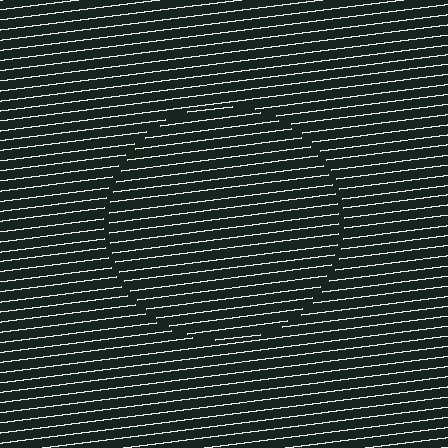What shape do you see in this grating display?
An illusory circle. The interior of the shape contains the same grating, shifted by half a period — the contour is defined by the phase discontinuity where line-ends from the inner and outer gratings abut.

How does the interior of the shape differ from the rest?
The interior of the shape contains the same grating, shifted by half a period — the contour is defined by the phase discontinuity where line-ends from the inner and outer gratings abut.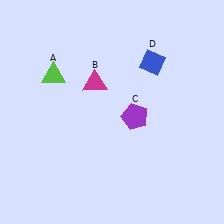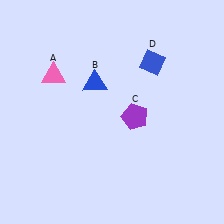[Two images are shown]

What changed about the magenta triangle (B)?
In Image 1, B is magenta. In Image 2, it changed to blue.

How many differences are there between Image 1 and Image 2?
There are 2 differences between the two images.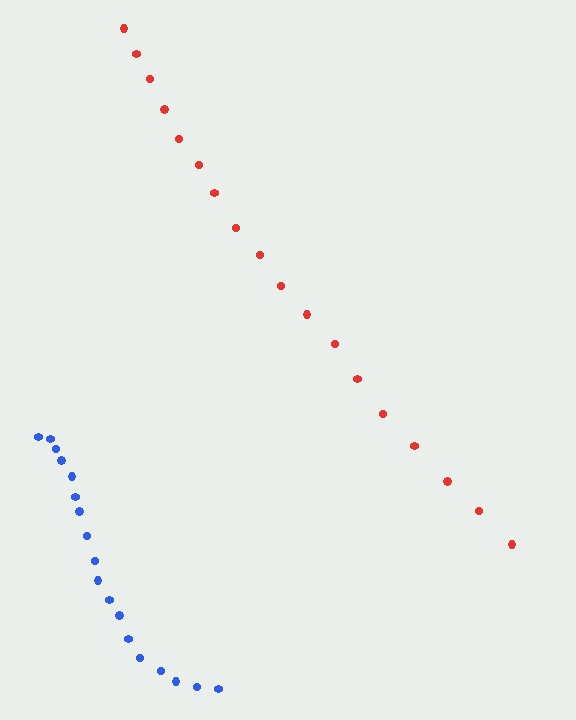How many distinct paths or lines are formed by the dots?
There are 2 distinct paths.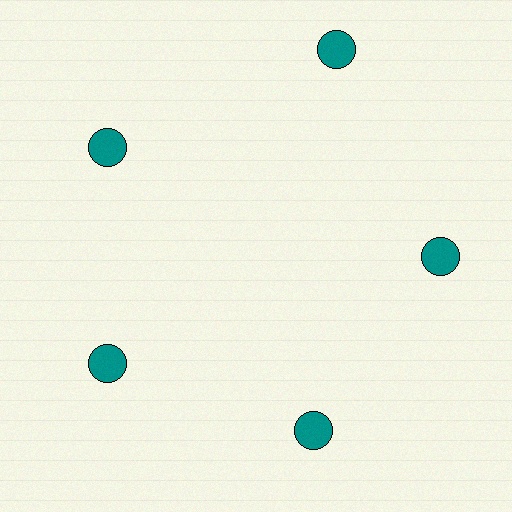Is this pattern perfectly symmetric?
No. The 5 teal circles are arranged in a ring, but one element near the 1 o'clock position is pushed outward from the center, breaking the 5-fold rotational symmetry.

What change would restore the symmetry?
The symmetry would be restored by moving it inward, back onto the ring so that all 5 circles sit at equal angles and equal distance from the center.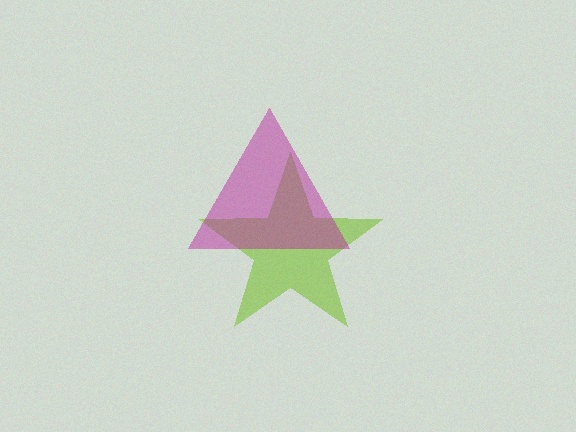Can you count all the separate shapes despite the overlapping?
Yes, there are 2 separate shapes.